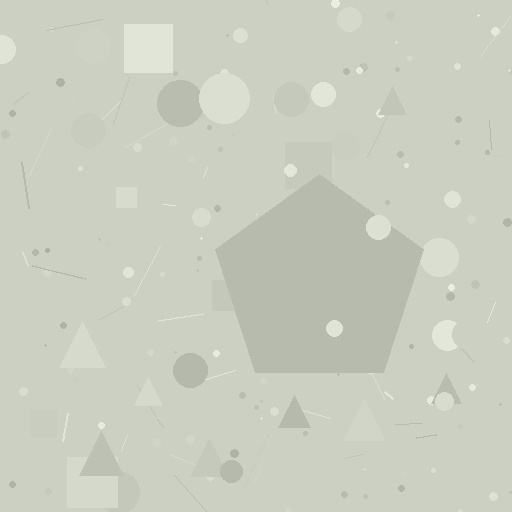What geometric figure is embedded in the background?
A pentagon is embedded in the background.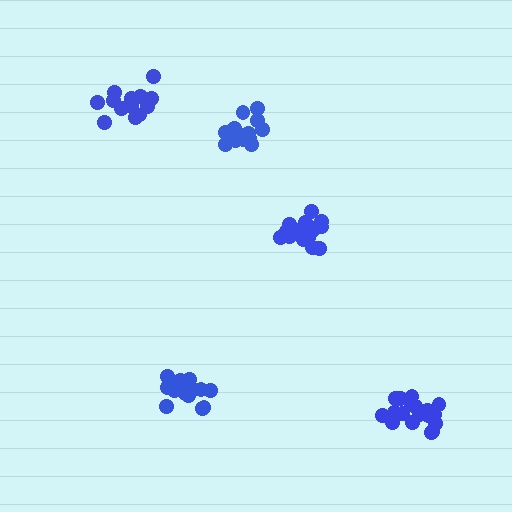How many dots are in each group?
Group 1: 15 dots, Group 2: 18 dots, Group 3: 14 dots, Group 4: 15 dots, Group 5: 19 dots (81 total).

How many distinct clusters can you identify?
There are 5 distinct clusters.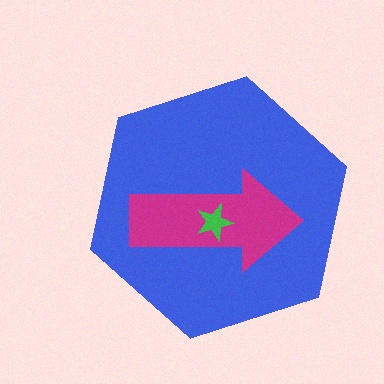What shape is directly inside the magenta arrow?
The green star.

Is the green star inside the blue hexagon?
Yes.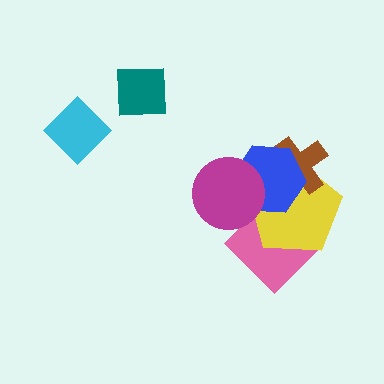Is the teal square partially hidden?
No, no other shape covers it.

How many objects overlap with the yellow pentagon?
4 objects overlap with the yellow pentagon.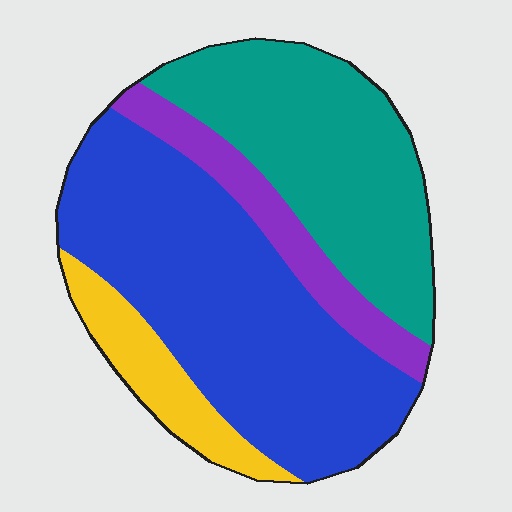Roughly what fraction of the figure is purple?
Purple covers 12% of the figure.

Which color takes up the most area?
Blue, at roughly 45%.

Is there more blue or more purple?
Blue.